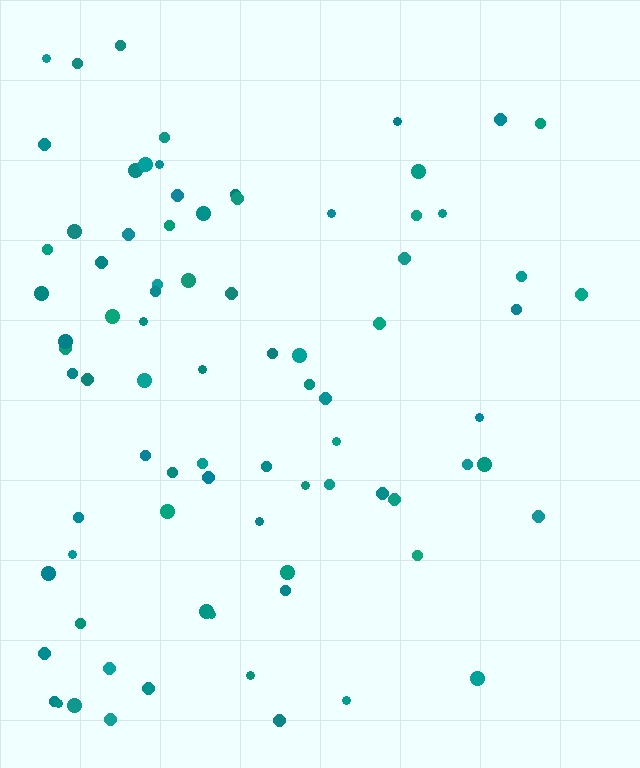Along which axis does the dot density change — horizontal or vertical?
Horizontal.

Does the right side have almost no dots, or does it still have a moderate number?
Still a moderate number, just noticeably fewer than the left.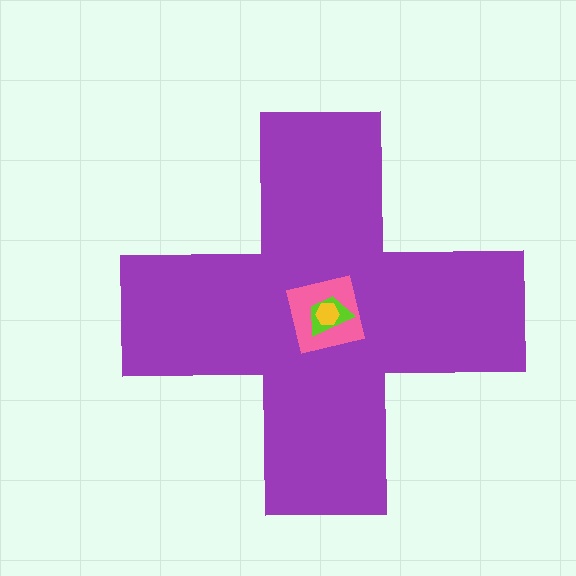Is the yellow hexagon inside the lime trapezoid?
Yes.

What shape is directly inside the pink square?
The lime trapezoid.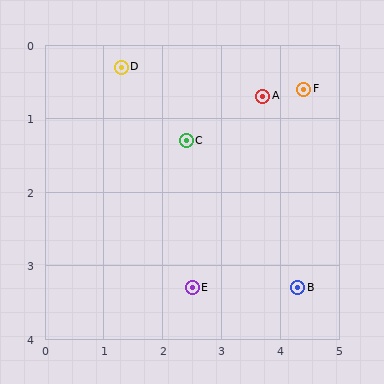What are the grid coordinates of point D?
Point D is at approximately (1.3, 0.3).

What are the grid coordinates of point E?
Point E is at approximately (2.5, 3.3).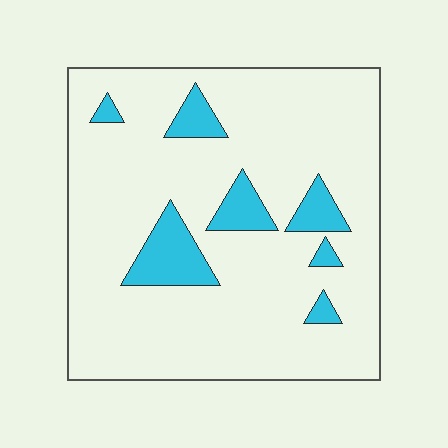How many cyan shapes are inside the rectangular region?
7.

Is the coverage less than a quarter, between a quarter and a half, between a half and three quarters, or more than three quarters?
Less than a quarter.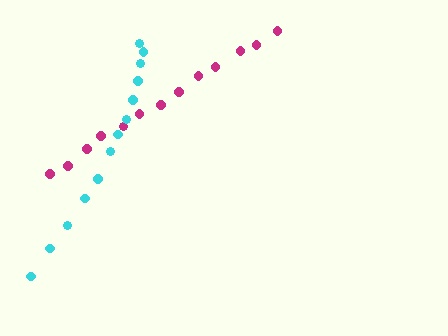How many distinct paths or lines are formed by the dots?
There are 2 distinct paths.